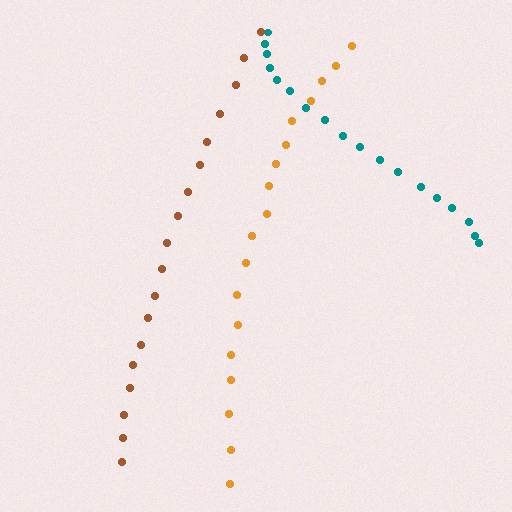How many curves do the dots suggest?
There are 3 distinct paths.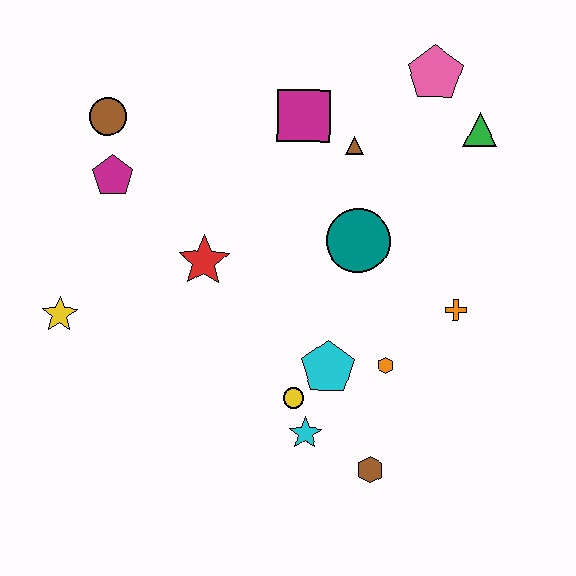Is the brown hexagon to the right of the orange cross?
No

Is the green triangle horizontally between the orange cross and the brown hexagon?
No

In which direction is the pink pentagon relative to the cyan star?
The pink pentagon is above the cyan star.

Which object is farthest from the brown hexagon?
The brown circle is farthest from the brown hexagon.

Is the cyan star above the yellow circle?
No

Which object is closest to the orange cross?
The orange hexagon is closest to the orange cross.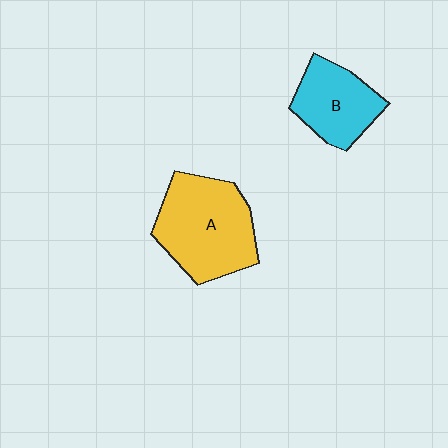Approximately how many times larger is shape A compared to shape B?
Approximately 1.5 times.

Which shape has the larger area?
Shape A (yellow).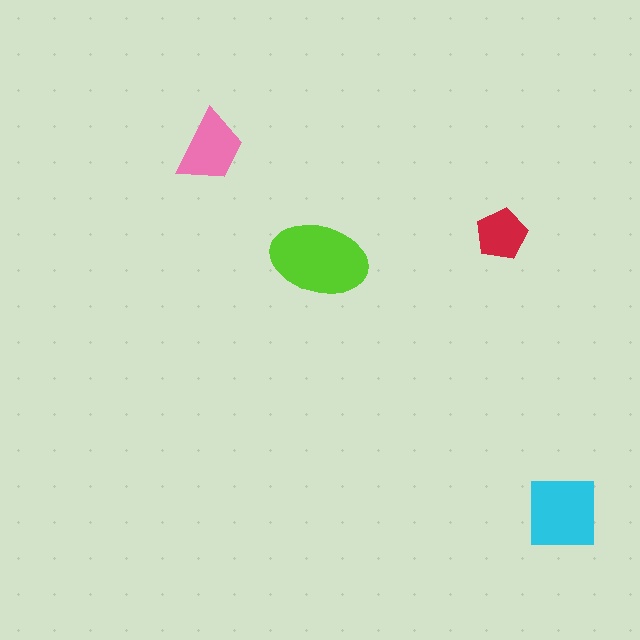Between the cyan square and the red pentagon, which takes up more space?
The cyan square.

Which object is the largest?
The lime ellipse.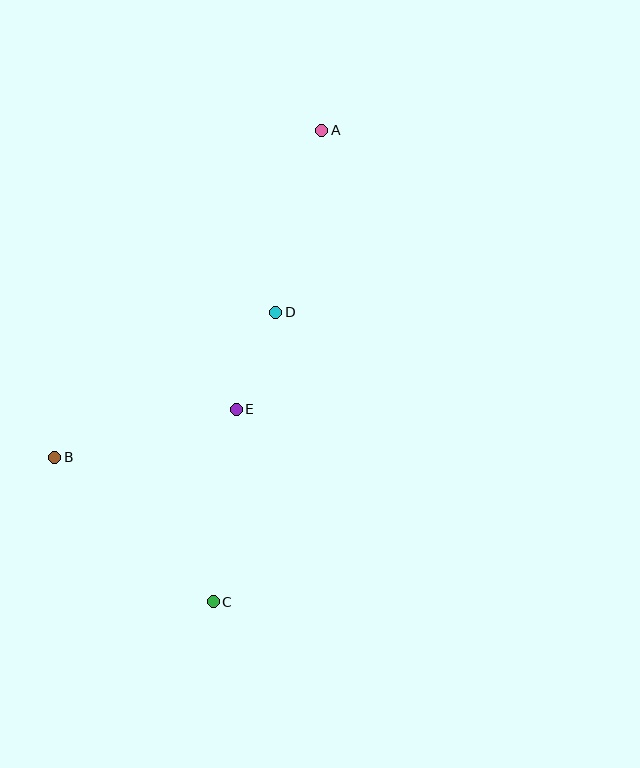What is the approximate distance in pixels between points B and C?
The distance between B and C is approximately 215 pixels.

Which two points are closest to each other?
Points D and E are closest to each other.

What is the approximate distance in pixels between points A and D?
The distance between A and D is approximately 188 pixels.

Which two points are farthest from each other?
Points A and C are farthest from each other.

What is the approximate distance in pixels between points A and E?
The distance between A and E is approximately 292 pixels.